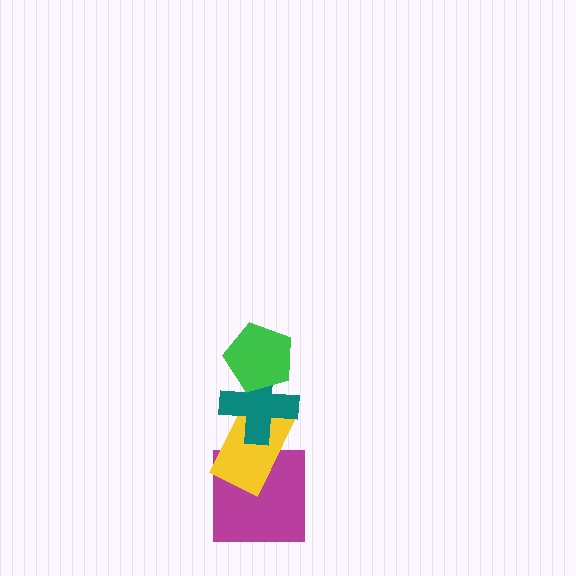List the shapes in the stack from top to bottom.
From top to bottom: the green pentagon, the teal cross, the yellow rectangle, the magenta square.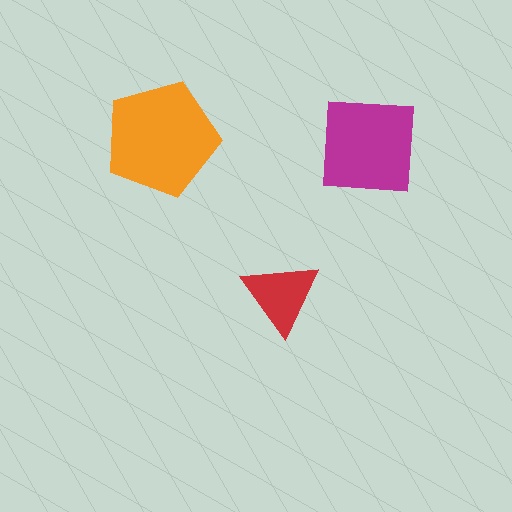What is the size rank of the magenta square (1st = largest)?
2nd.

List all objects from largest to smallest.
The orange pentagon, the magenta square, the red triangle.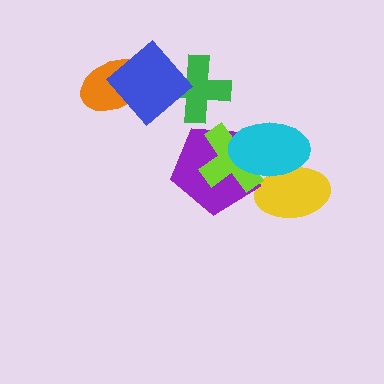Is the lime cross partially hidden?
Yes, it is partially covered by another shape.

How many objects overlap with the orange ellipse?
1 object overlaps with the orange ellipse.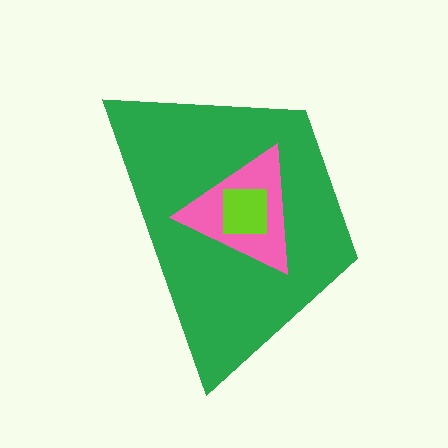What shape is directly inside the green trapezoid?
The pink triangle.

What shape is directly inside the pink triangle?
The lime square.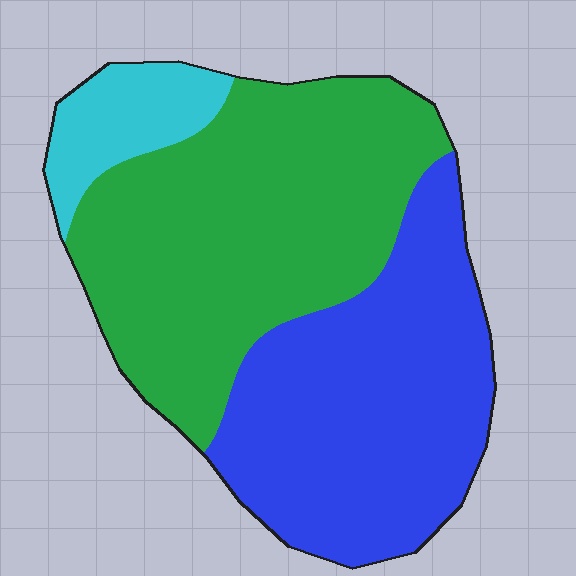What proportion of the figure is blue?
Blue takes up about two fifths (2/5) of the figure.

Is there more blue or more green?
Green.